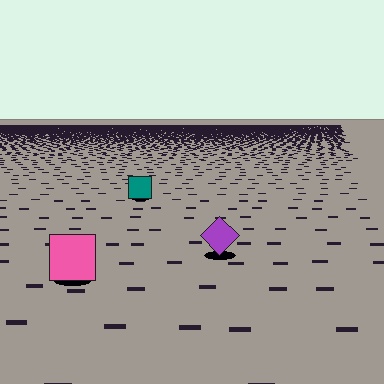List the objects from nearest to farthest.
From nearest to farthest: the pink square, the purple diamond, the teal square.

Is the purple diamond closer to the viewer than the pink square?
No. The pink square is closer — you can tell from the texture gradient: the ground texture is coarser near it.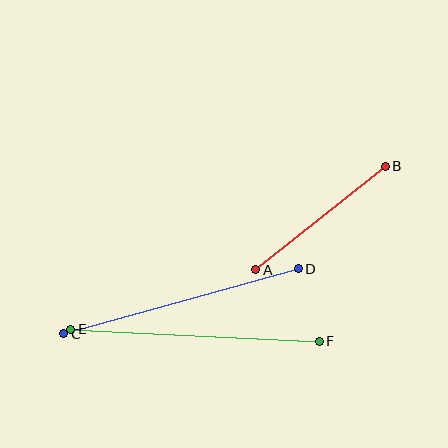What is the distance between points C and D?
The distance is approximately 243 pixels.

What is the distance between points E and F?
The distance is approximately 249 pixels.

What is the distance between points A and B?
The distance is approximately 166 pixels.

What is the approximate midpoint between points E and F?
The midpoint is at approximately (195, 335) pixels.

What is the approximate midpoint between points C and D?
The midpoint is at approximately (181, 301) pixels.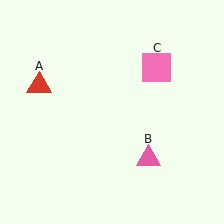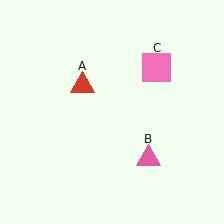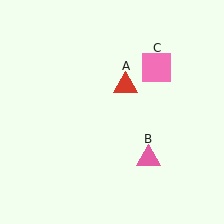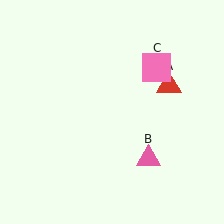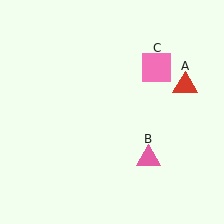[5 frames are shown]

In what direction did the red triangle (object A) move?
The red triangle (object A) moved right.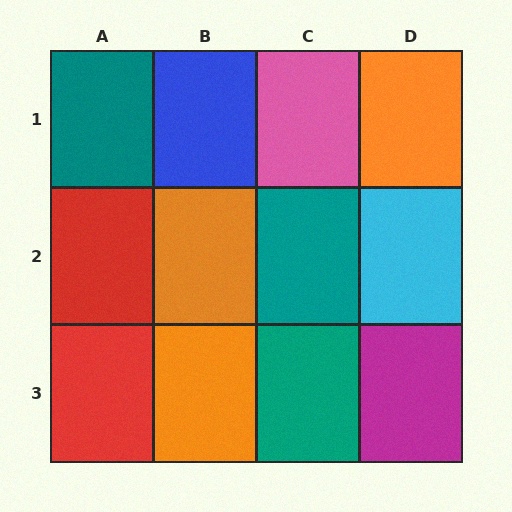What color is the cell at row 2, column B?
Orange.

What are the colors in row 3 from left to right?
Red, orange, teal, magenta.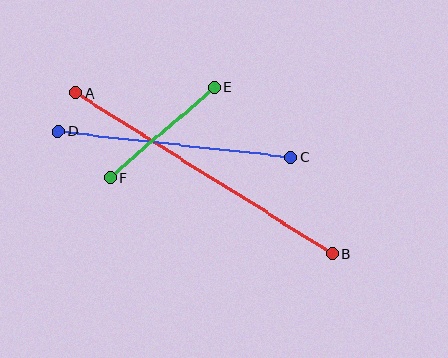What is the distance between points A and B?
The distance is approximately 303 pixels.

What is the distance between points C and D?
The distance is approximately 234 pixels.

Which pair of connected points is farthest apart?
Points A and B are farthest apart.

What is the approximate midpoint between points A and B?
The midpoint is at approximately (204, 174) pixels.